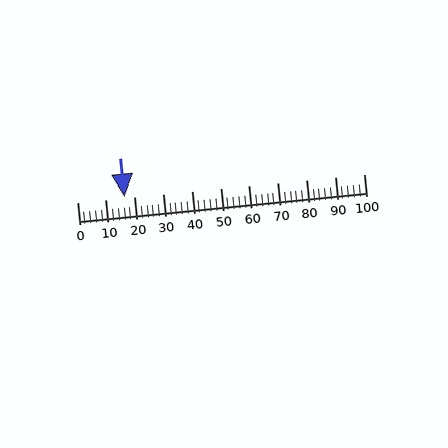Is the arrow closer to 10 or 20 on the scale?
The arrow is closer to 20.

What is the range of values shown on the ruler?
The ruler shows values from 0 to 100.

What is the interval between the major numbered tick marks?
The major tick marks are spaced 10 units apart.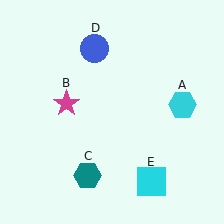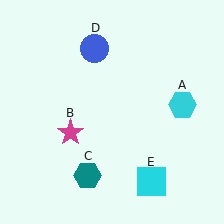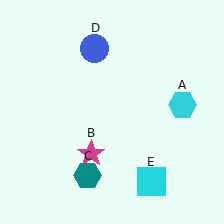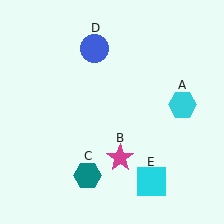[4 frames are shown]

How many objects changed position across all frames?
1 object changed position: magenta star (object B).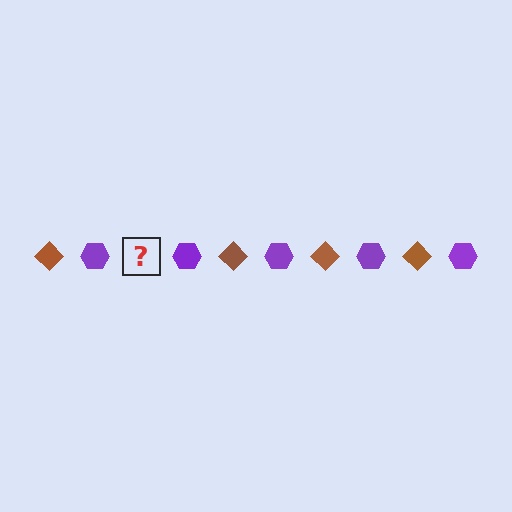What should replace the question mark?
The question mark should be replaced with a brown diamond.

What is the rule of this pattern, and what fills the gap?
The rule is that the pattern alternates between brown diamond and purple hexagon. The gap should be filled with a brown diamond.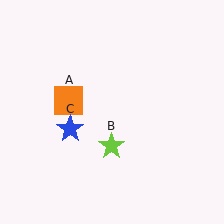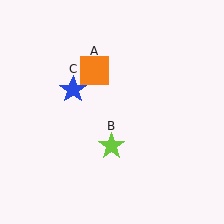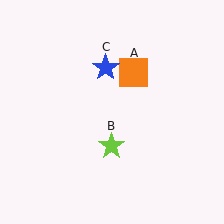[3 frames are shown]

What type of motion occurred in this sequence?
The orange square (object A), blue star (object C) rotated clockwise around the center of the scene.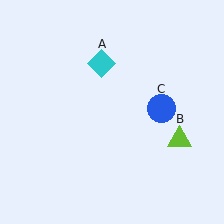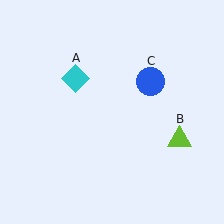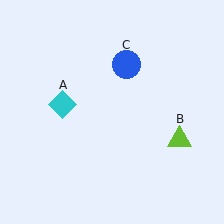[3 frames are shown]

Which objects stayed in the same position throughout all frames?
Lime triangle (object B) remained stationary.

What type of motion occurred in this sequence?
The cyan diamond (object A), blue circle (object C) rotated counterclockwise around the center of the scene.